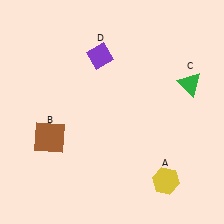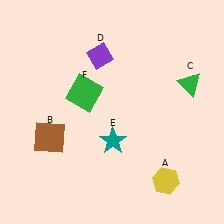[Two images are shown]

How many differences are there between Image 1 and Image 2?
There are 2 differences between the two images.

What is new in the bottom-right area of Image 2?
A teal star (E) was added in the bottom-right area of Image 2.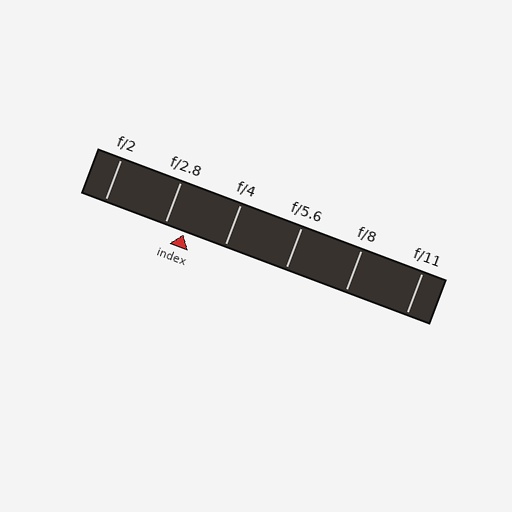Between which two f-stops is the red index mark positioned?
The index mark is between f/2.8 and f/4.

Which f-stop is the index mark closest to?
The index mark is closest to f/2.8.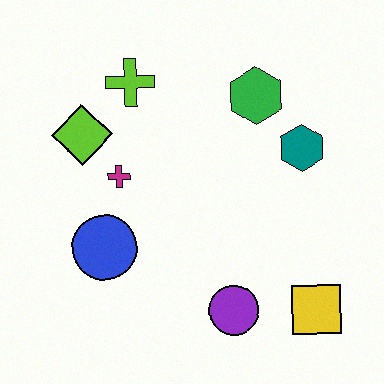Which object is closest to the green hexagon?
The teal hexagon is closest to the green hexagon.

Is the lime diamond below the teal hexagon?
No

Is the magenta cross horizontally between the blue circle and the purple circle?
Yes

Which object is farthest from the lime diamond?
The yellow square is farthest from the lime diamond.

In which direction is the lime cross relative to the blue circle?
The lime cross is above the blue circle.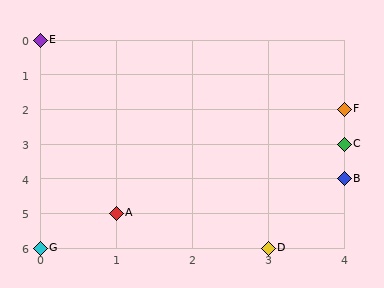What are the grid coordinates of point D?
Point D is at grid coordinates (3, 6).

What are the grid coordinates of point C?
Point C is at grid coordinates (4, 3).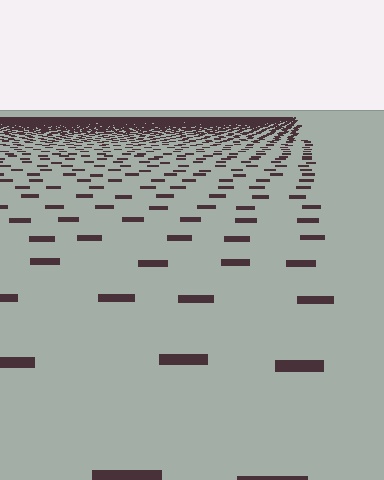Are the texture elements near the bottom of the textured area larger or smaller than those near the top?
Larger. Near the bottom, elements are closer to the viewer and appear at a bigger on-screen size.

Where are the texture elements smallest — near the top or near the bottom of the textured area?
Near the top.